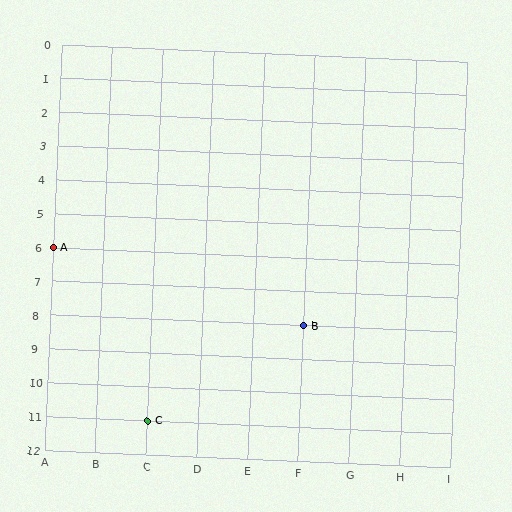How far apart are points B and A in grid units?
Points B and A are 5 columns and 2 rows apart (about 5.4 grid units diagonally).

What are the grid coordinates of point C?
Point C is at grid coordinates (C, 11).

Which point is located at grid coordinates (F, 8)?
Point B is at (F, 8).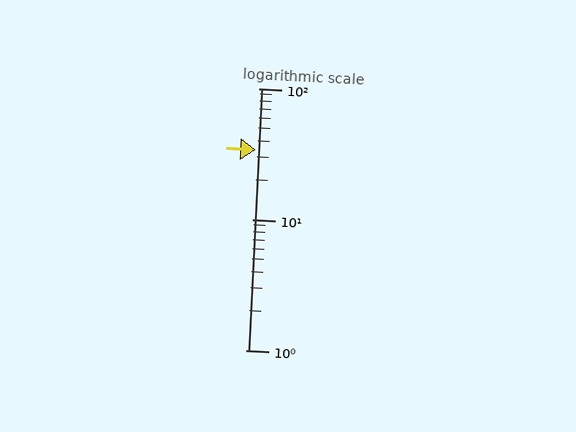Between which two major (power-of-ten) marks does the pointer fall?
The pointer is between 10 and 100.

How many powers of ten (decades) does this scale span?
The scale spans 2 decades, from 1 to 100.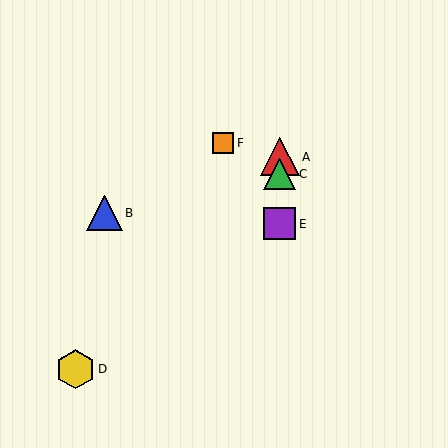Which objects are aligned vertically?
Objects A, C, E are aligned vertically.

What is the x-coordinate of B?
Object B is at x≈104.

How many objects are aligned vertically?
3 objects (A, C, E) are aligned vertically.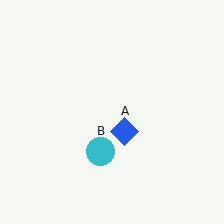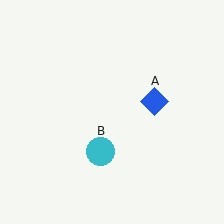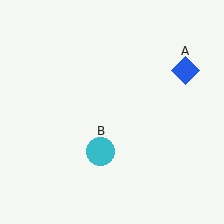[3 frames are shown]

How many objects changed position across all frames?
1 object changed position: blue diamond (object A).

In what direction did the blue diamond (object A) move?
The blue diamond (object A) moved up and to the right.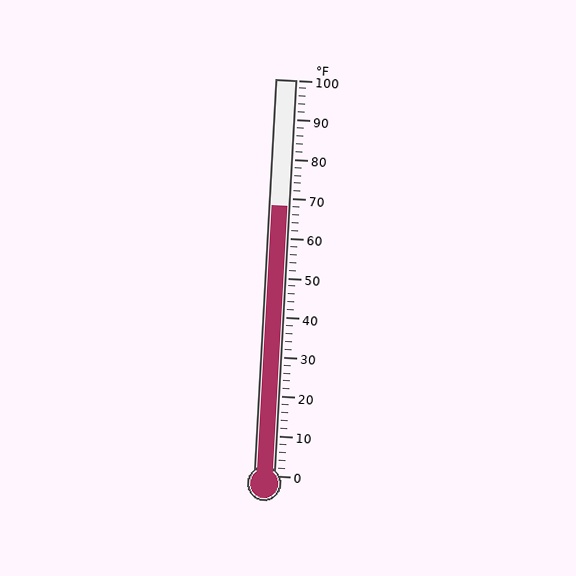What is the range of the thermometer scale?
The thermometer scale ranges from 0°F to 100°F.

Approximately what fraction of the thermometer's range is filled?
The thermometer is filled to approximately 70% of its range.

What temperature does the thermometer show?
The thermometer shows approximately 68°F.